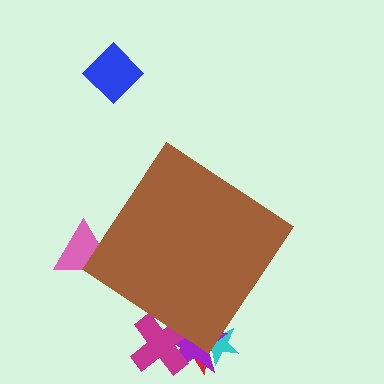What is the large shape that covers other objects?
A brown diamond.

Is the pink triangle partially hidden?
Yes, the pink triangle is partially hidden behind the brown diamond.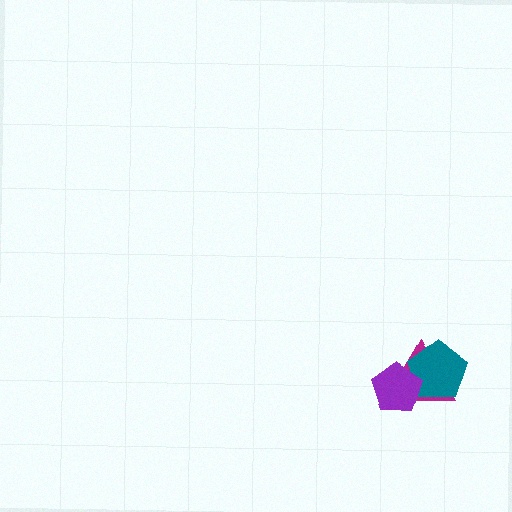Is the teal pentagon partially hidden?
Yes, it is partially covered by another shape.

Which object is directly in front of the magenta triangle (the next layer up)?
The teal pentagon is directly in front of the magenta triangle.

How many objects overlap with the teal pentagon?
2 objects overlap with the teal pentagon.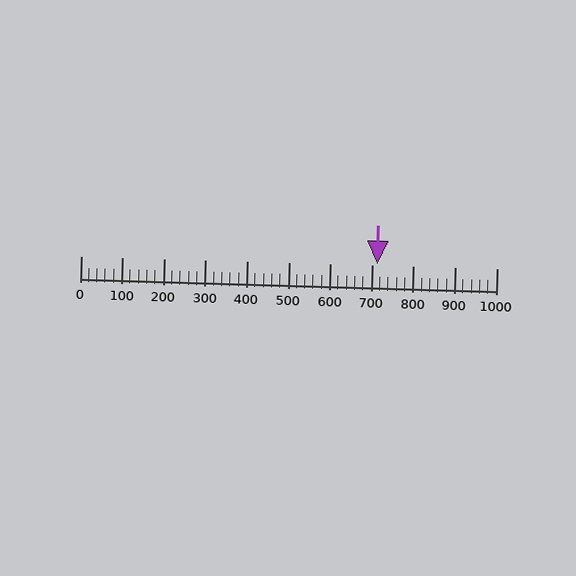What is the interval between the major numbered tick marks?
The major tick marks are spaced 100 units apart.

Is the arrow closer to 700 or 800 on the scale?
The arrow is closer to 700.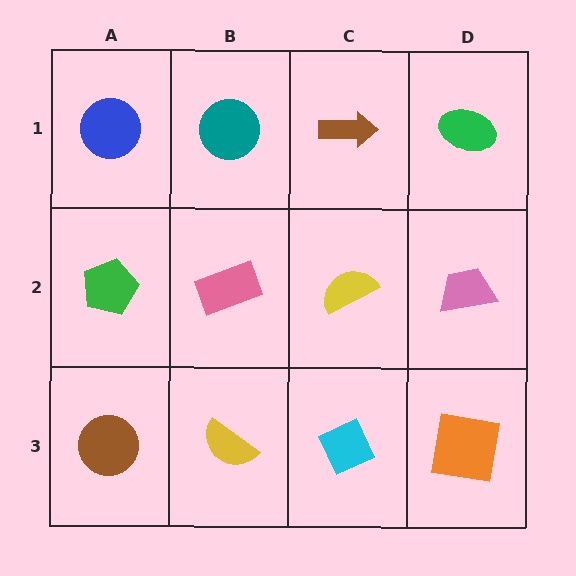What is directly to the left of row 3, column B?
A brown circle.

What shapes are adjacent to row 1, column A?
A green pentagon (row 2, column A), a teal circle (row 1, column B).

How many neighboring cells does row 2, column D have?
3.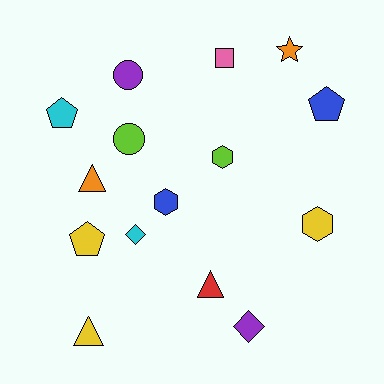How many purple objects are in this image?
There are 2 purple objects.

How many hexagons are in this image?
There are 3 hexagons.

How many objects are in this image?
There are 15 objects.